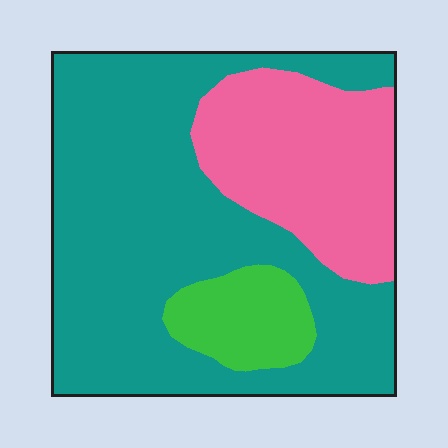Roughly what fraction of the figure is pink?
Pink covers roughly 25% of the figure.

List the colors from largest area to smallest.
From largest to smallest: teal, pink, green.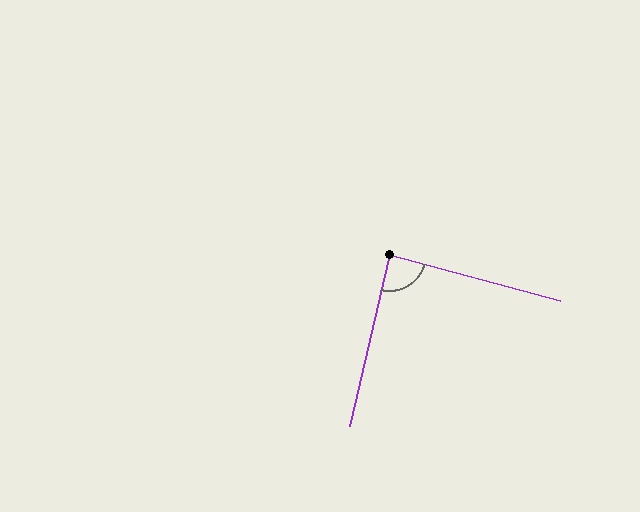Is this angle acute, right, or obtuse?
It is approximately a right angle.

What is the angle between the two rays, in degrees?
Approximately 88 degrees.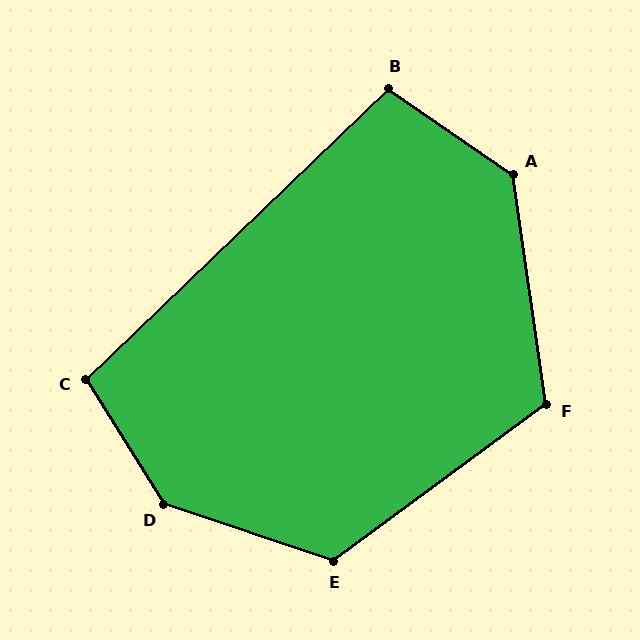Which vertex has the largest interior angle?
D, at approximately 141 degrees.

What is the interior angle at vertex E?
Approximately 125 degrees (obtuse).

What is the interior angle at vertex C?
Approximately 102 degrees (obtuse).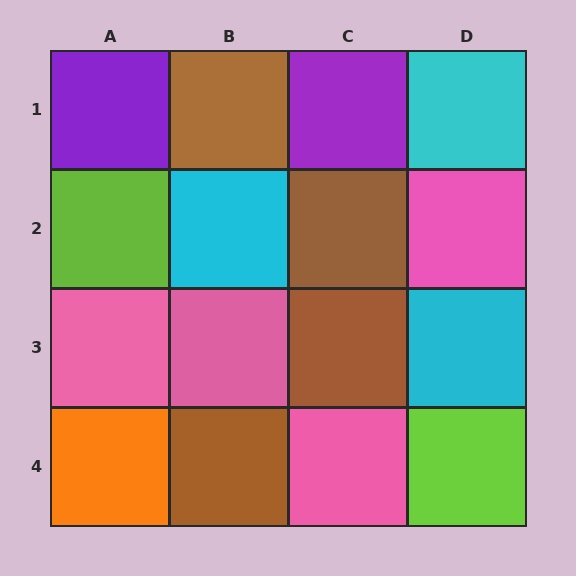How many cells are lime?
2 cells are lime.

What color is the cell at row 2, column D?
Pink.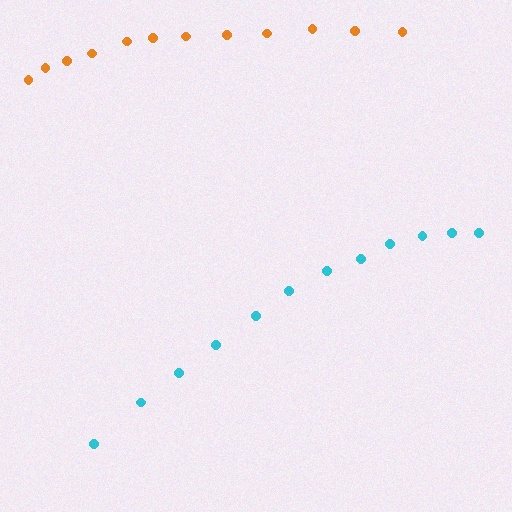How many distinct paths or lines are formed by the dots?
There are 2 distinct paths.